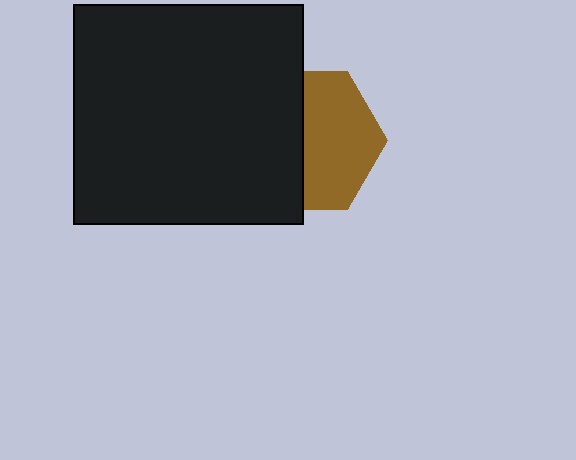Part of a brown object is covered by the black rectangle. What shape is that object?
It is a hexagon.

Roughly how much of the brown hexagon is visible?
About half of it is visible (roughly 54%).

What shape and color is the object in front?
The object in front is a black rectangle.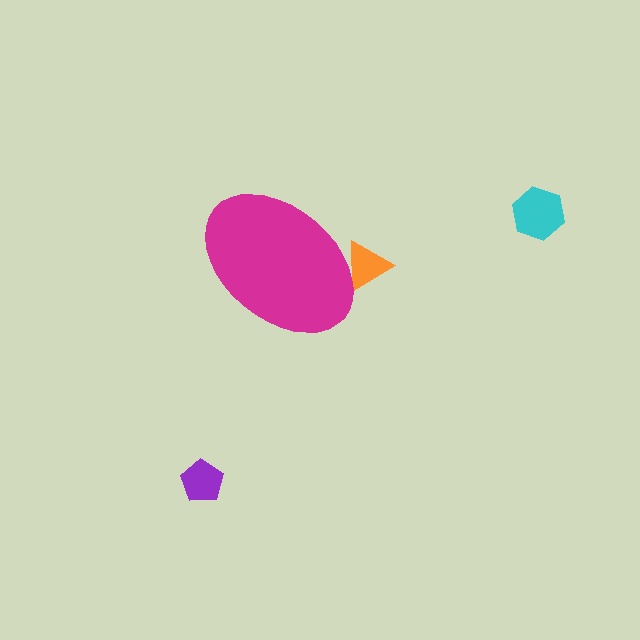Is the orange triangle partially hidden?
Yes, the orange triangle is partially hidden behind the magenta ellipse.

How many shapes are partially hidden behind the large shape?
1 shape is partially hidden.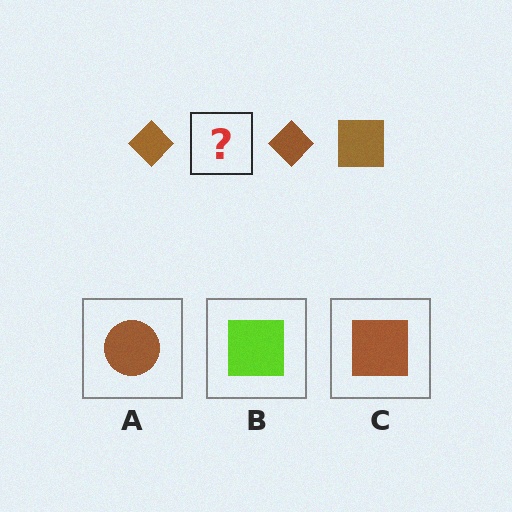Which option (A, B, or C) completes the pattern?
C.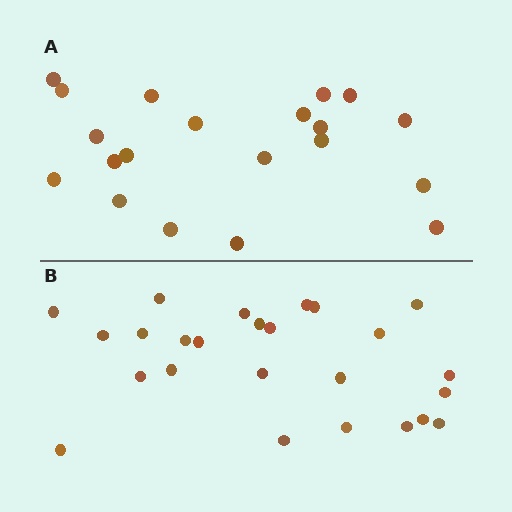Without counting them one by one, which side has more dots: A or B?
Region B (the bottom region) has more dots.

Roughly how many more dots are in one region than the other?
Region B has about 5 more dots than region A.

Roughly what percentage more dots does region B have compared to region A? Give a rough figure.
About 25% more.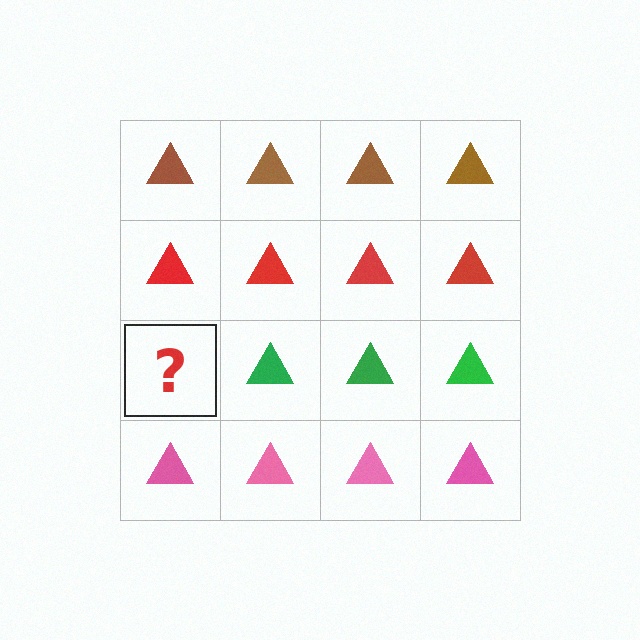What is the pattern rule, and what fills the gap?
The rule is that each row has a consistent color. The gap should be filled with a green triangle.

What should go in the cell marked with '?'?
The missing cell should contain a green triangle.